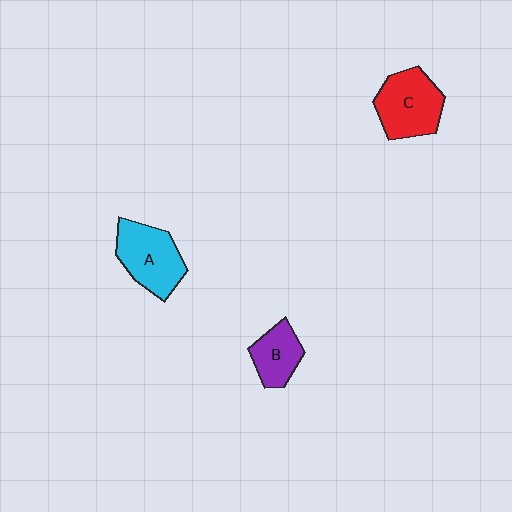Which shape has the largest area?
Shape C (red).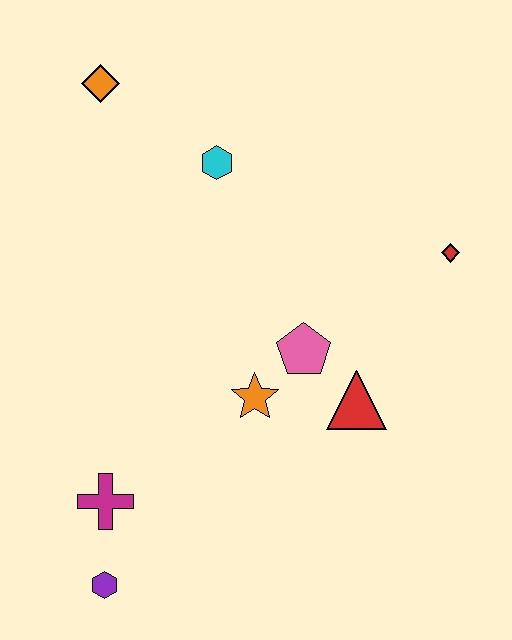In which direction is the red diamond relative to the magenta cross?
The red diamond is to the right of the magenta cross.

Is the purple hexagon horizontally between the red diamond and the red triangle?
No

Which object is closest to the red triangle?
The pink pentagon is closest to the red triangle.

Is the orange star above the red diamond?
No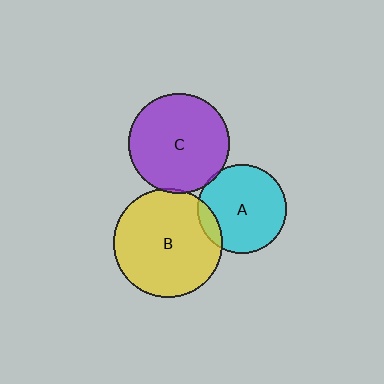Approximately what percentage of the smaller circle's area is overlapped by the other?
Approximately 5%.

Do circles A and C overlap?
Yes.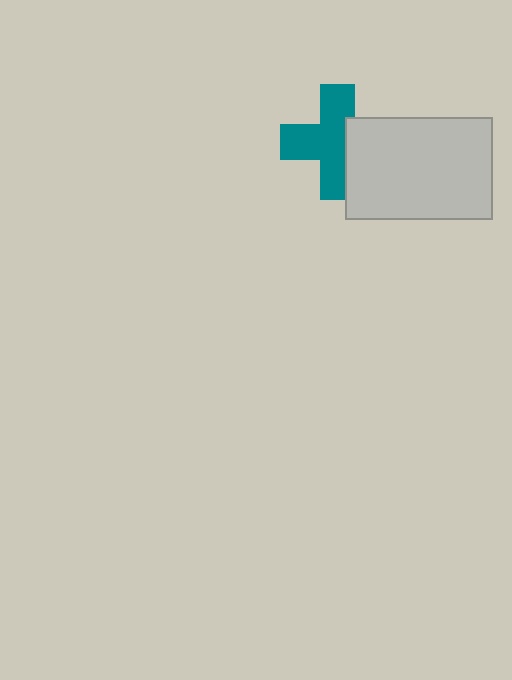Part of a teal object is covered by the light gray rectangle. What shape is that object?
It is a cross.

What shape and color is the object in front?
The object in front is a light gray rectangle.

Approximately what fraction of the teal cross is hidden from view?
Roughly 32% of the teal cross is hidden behind the light gray rectangle.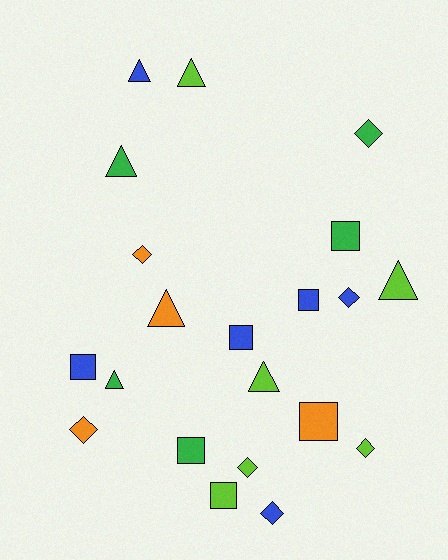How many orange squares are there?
There is 1 orange square.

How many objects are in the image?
There are 21 objects.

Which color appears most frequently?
Lime, with 6 objects.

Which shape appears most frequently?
Diamond, with 7 objects.